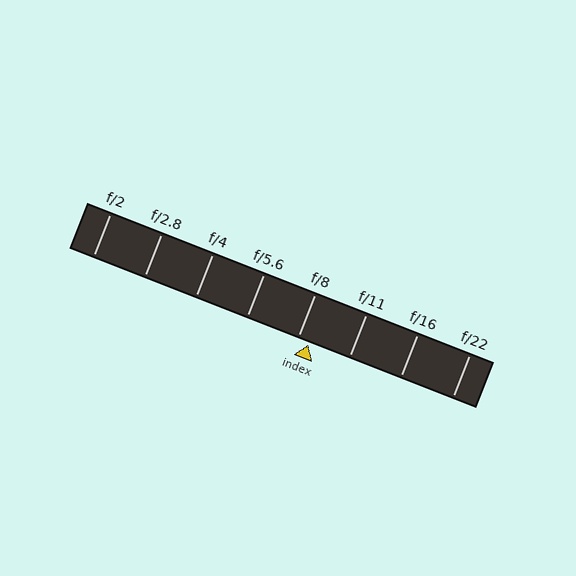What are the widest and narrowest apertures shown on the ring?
The widest aperture shown is f/2 and the narrowest is f/22.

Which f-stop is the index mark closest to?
The index mark is closest to f/8.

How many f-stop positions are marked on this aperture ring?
There are 8 f-stop positions marked.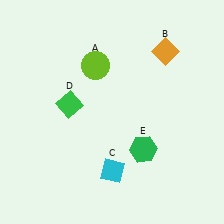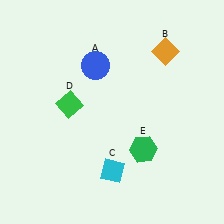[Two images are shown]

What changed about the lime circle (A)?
In Image 1, A is lime. In Image 2, it changed to blue.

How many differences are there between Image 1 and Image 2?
There is 1 difference between the two images.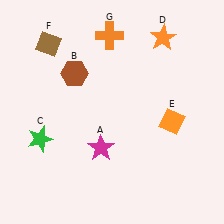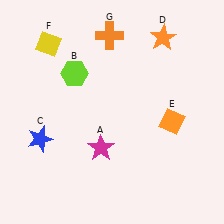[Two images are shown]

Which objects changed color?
B changed from brown to lime. C changed from green to blue. F changed from brown to yellow.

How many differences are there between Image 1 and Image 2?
There are 3 differences between the two images.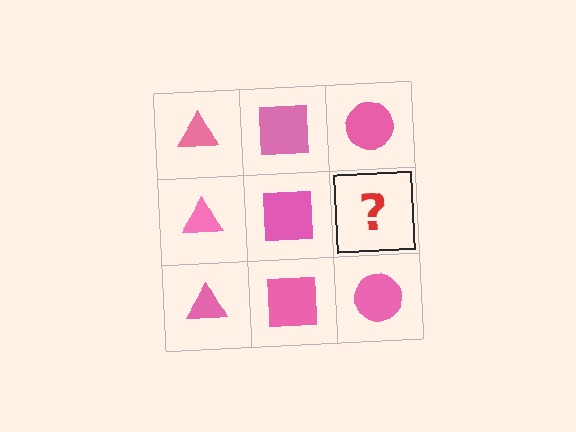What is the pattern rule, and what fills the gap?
The rule is that each column has a consistent shape. The gap should be filled with a pink circle.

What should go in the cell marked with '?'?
The missing cell should contain a pink circle.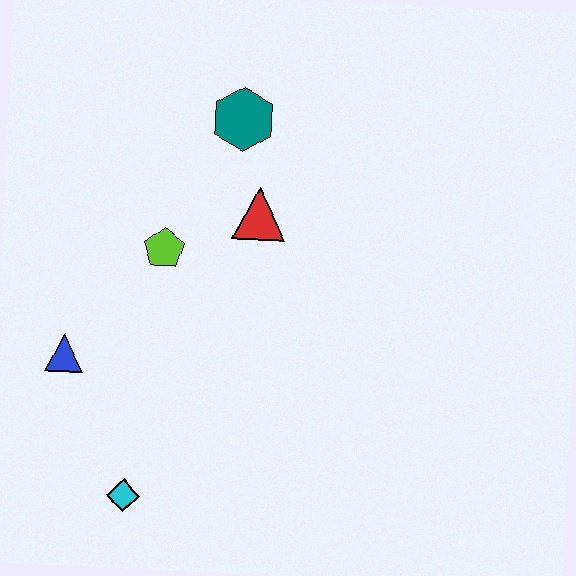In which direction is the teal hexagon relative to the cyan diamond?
The teal hexagon is above the cyan diamond.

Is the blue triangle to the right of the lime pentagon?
No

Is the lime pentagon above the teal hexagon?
No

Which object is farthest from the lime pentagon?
The cyan diamond is farthest from the lime pentagon.